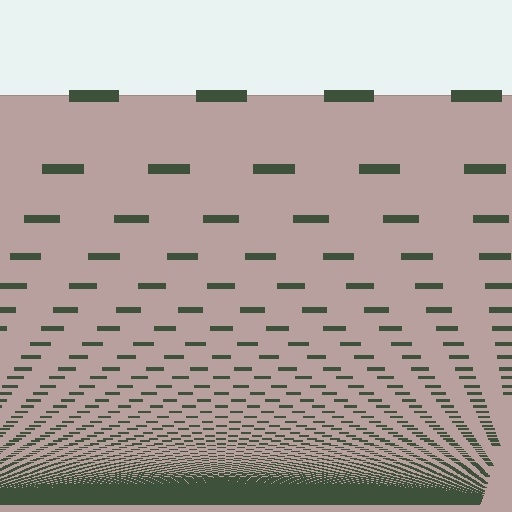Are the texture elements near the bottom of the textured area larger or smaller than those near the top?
Smaller. The gradient is inverted — elements near the bottom are smaller and denser.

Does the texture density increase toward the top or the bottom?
Density increases toward the bottom.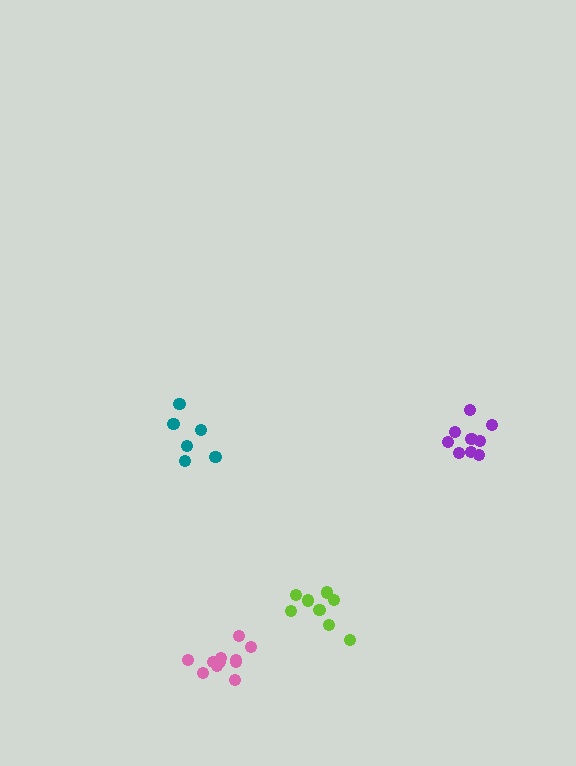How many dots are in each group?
Group 1: 6 dots, Group 2: 8 dots, Group 3: 9 dots, Group 4: 11 dots (34 total).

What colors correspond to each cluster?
The clusters are colored: teal, lime, purple, pink.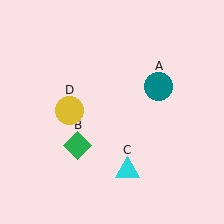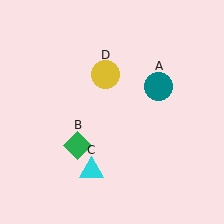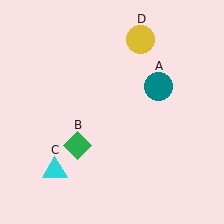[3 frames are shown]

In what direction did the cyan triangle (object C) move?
The cyan triangle (object C) moved left.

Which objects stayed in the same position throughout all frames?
Teal circle (object A) and green diamond (object B) remained stationary.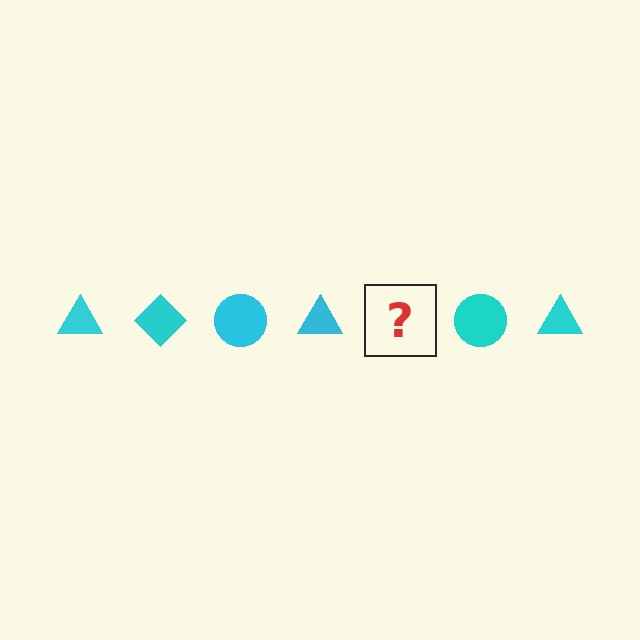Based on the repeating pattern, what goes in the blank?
The blank should be a cyan diamond.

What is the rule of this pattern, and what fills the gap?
The rule is that the pattern cycles through triangle, diamond, circle shapes in cyan. The gap should be filled with a cyan diamond.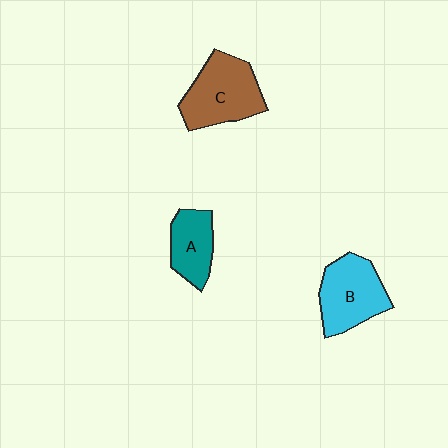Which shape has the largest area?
Shape C (brown).